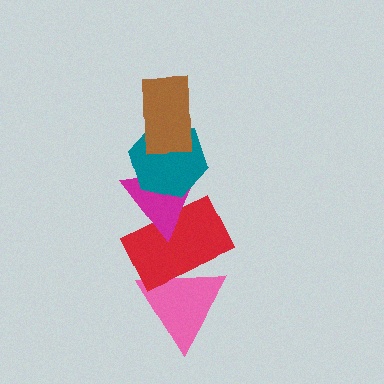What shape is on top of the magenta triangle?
The teal hexagon is on top of the magenta triangle.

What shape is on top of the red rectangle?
The magenta triangle is on top of the red rectangle.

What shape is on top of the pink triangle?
The red rectangle is on top of the pink triangle.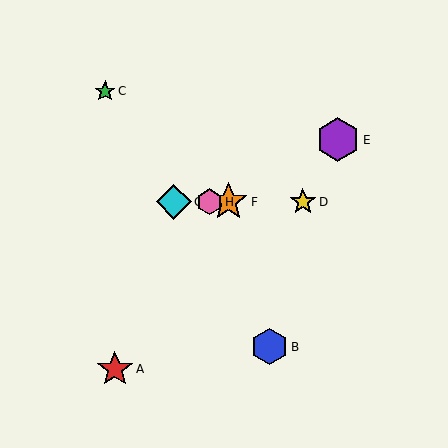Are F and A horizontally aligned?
No, F is at y≈202 and A is at y≈369.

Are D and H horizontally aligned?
Yes, both are at y≈202.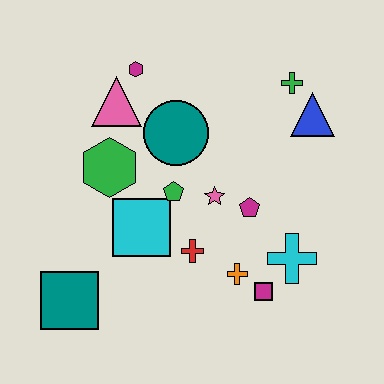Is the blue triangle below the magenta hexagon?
Yes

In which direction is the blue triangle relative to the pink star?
The blue triangle is to the right of the pink star.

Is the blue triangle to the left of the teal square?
No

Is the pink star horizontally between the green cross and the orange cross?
No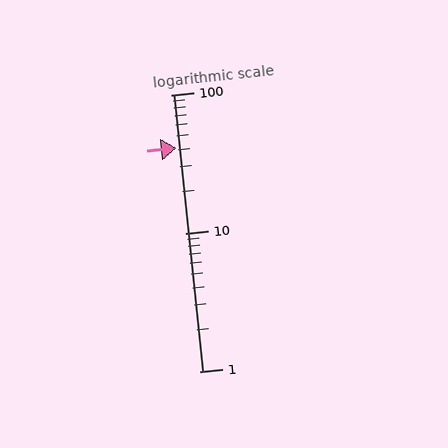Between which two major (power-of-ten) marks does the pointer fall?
The pointer is between 10 and 100.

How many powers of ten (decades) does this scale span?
The scale spans 2 decades, from 1 to 100.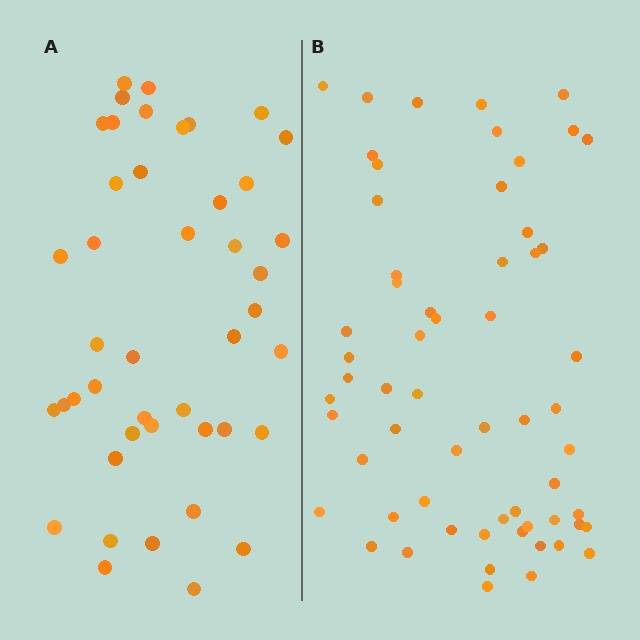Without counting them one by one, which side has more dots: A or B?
Region B (the right region) has more dots.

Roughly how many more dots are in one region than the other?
Region B has approximately 15 more dots than region A.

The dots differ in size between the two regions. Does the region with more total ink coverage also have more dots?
No. Region A has more total ink coverage because its dots are larger, but region B actually contains more individual dots. Total area can be misleading — the number of items is what matters here.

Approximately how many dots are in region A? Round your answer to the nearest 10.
About 40 dots. (The exact count is 44, which rounds to 40.)